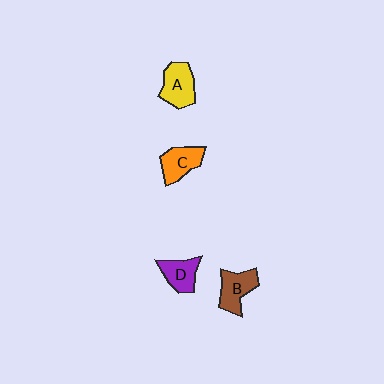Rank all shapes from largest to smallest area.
From largest to smallest: A (yellow), B (brown), C (orange), D (purple).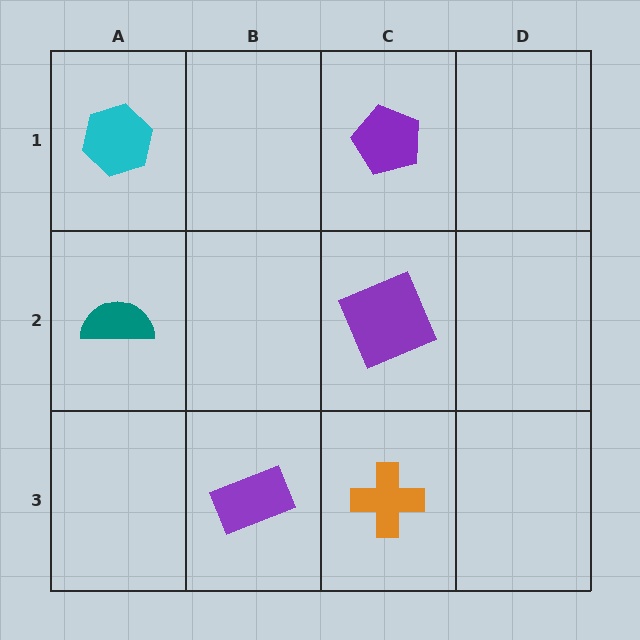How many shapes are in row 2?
2 shapes.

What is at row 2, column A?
A teal semicircle.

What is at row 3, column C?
An orange cross.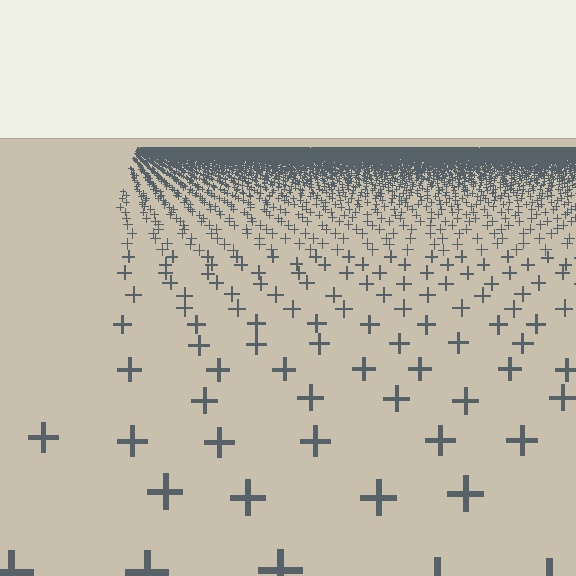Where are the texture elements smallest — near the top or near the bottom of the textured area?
Near the top.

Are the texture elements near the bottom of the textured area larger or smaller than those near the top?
Larger. Near the bottom, elements are closer to the viewer and appear at a bigger on-screen size.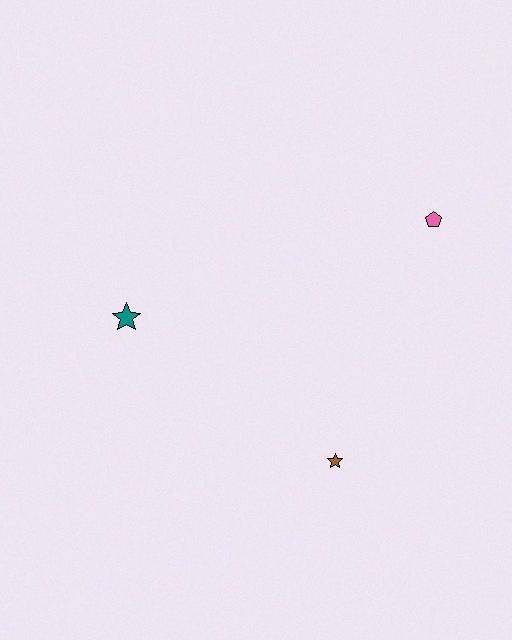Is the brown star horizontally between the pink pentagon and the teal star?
Yes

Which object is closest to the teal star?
The brown star is closest to the teal star.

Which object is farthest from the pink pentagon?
The teal star is farthest from the pink pentagon.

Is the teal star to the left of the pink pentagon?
Yes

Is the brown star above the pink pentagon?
No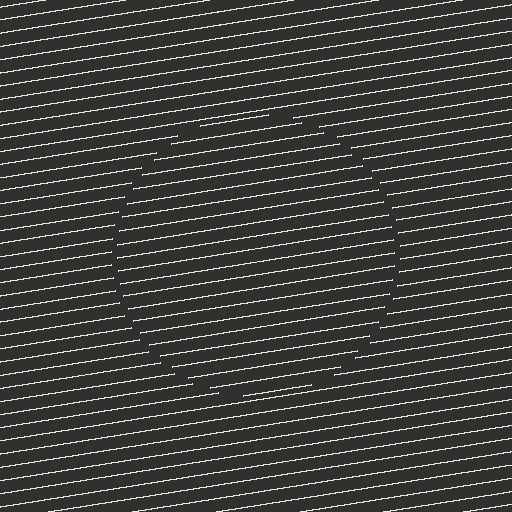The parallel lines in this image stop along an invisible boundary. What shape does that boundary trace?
An illusory circle. The interior of the shape contains the same grating, shifted by half a period — the contour is defined by the phase discontinuity where line-ends from the inner and outer gratings abut.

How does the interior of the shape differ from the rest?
The interior of the shape contains the same grating, shifted by half a period — the contour is defined by the phase discontinuity where line-ends from the inner and outer gratings abut.